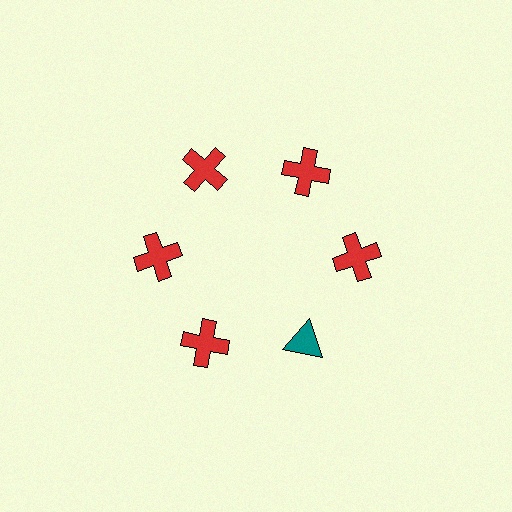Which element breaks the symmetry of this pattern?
The teal triangle at roughly the 5 o'clock position breaks the symmetry. All other shapes are red crosses.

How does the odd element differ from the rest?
It differs in both color (teal instead of red) and shape (triangle instead of cross).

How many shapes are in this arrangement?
There are 6 shapes arranged in a ring pattern.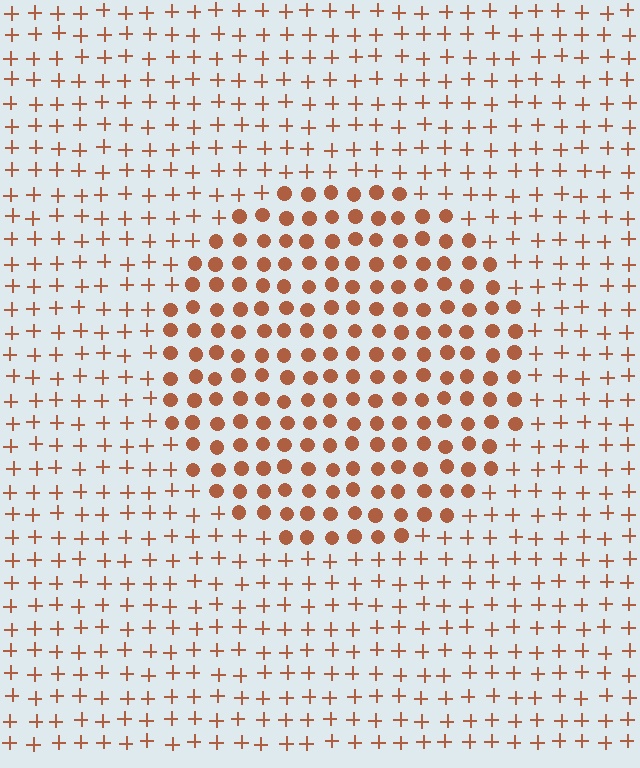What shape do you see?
I see a circle.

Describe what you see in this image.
The image is filled with small brown elements arranged in a uniform grid. A circle-shaped region contains circles, while the surrounding area contains plus signs. The boundary is defined purely by the change in element shape.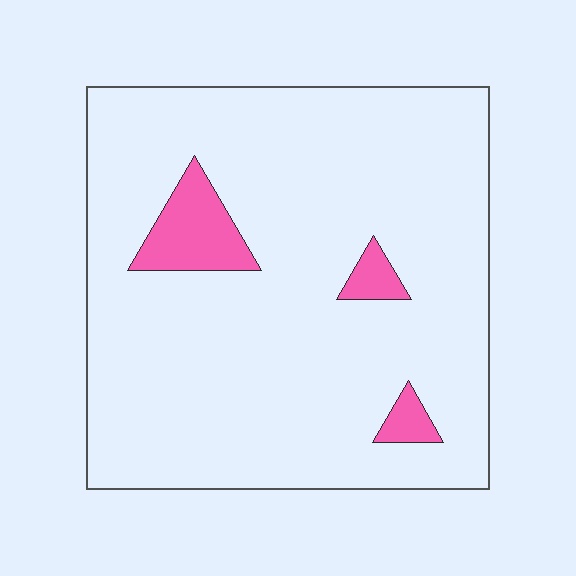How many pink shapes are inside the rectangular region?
3.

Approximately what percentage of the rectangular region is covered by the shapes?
Approximately 10%.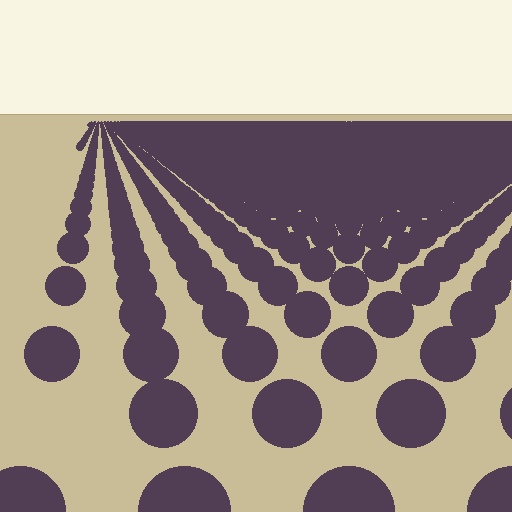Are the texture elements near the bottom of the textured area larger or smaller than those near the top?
Larger. Near the bottom, elements are closer to the viewer and appear at a bigger on-screen size.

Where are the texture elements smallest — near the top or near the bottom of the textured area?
Near the top.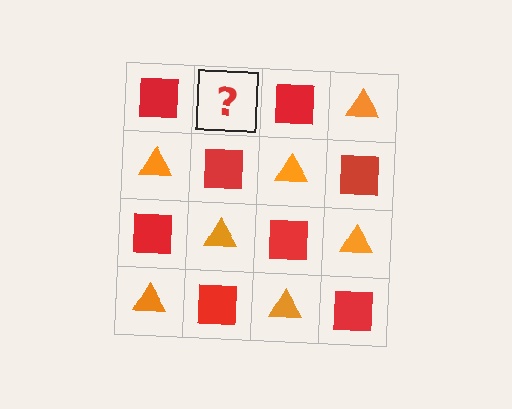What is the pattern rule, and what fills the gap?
The rule is that it alternates red square and orange triangle in a checkerboard pattern. The gap should be filled with an orange triangle.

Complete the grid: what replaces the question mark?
The question mark should be replaced with an orange triangle.